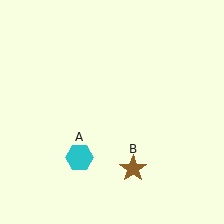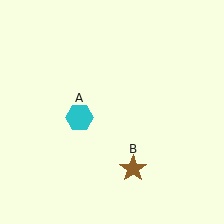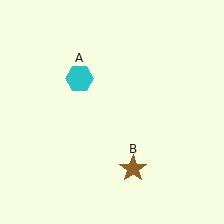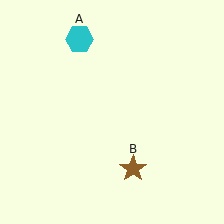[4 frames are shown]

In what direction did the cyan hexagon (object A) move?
The cyan hexagon (object A) moved up.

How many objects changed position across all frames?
1 object changed position: cyan hexagon (object A).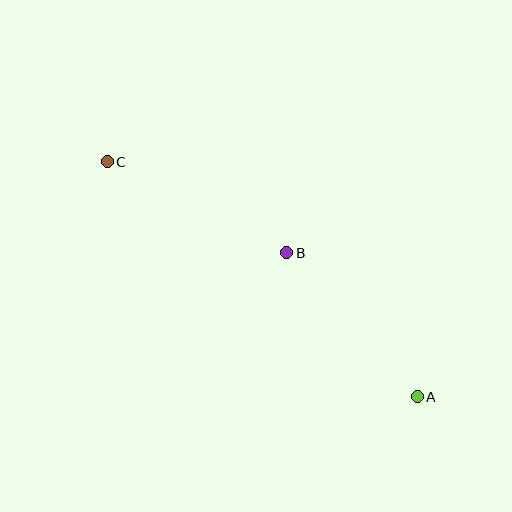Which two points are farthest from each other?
Points A and C are farthest from each other.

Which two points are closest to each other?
Points A and B are closest to each other.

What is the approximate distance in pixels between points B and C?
The distance between B and C is approximately 201 pixels.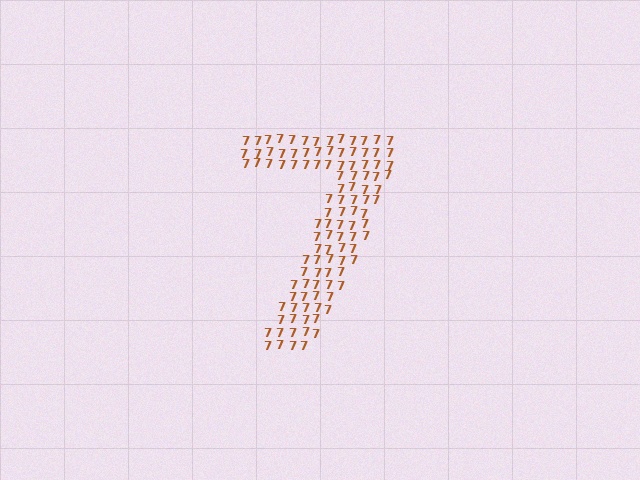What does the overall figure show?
The overall figure shows the digit 7.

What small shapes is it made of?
It is made of small digit 7's.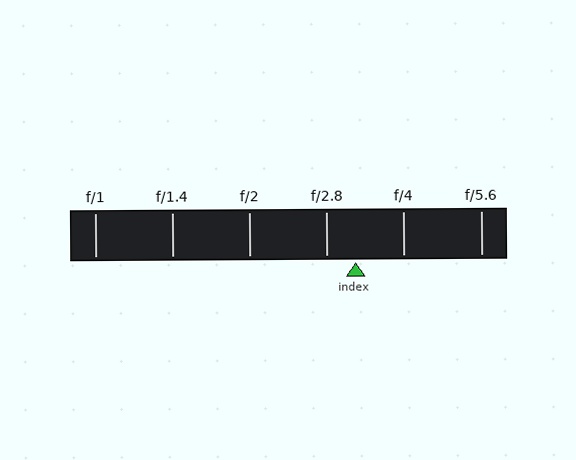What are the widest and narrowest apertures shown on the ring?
The widest aperture shown is f/1 and the narrowest is f/5.6.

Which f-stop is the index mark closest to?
The index mark is closest to f/2.8.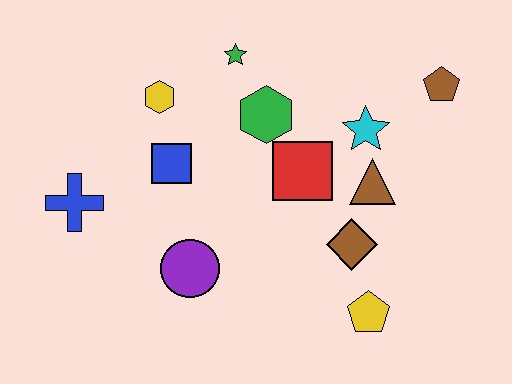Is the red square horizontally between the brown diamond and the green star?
Yes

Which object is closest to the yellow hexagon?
The blue square is closest to the yellow hexagon.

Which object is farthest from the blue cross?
The brown pentagon is farthest from the blue cross.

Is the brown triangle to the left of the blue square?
No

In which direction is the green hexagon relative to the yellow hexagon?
The green hexagon is to the right of the yellow hexagon.